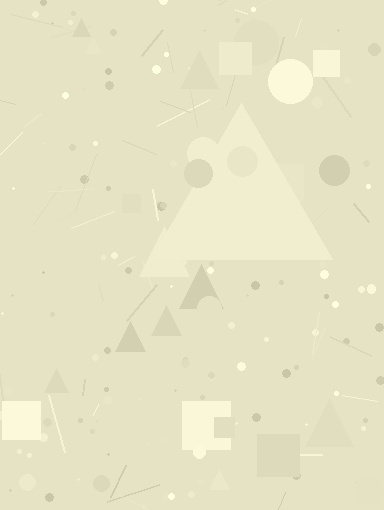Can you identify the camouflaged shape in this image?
The camouflaged shape is a triangle.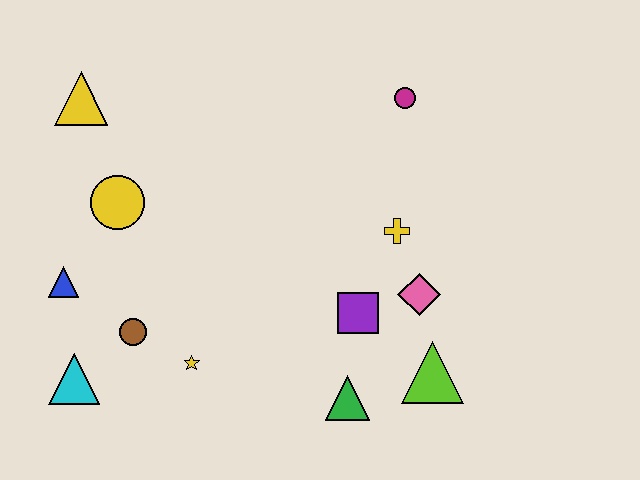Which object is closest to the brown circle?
The yellow star is closest to the brown circle.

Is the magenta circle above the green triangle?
Yes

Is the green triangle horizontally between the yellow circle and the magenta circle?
Yes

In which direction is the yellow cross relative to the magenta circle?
The yellow cross is below the magenta circle.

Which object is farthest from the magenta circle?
The cyan triangle is farthest from the magenta circle.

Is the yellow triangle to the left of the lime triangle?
Yes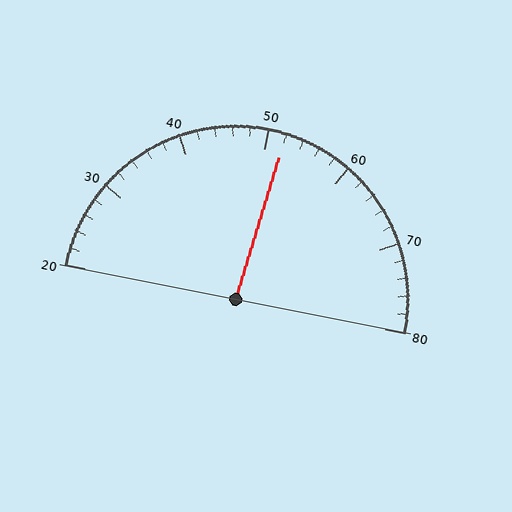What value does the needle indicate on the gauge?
The needle indicates approximately 52.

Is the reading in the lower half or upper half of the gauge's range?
The reading is in the upper half of the range (20 to 80).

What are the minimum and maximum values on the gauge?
The gauge ranges from 20 to 80.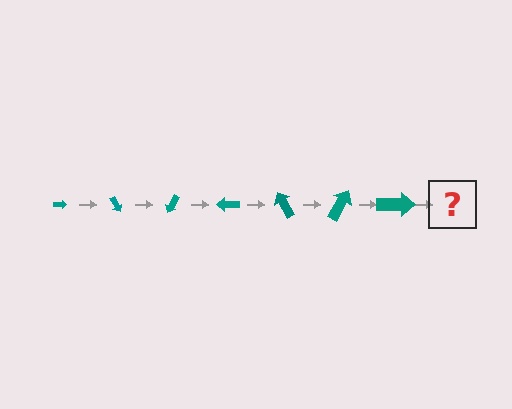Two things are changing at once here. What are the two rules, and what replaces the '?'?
The two rules are that the arrow grows larger each step and it rotates 60 degrees each step. The '?' should be an arrow, larger than the previous one and rotated 420 degrees from the start.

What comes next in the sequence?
The next element should be an arrow, larger than the previous one and rotated 420 degrees from the start.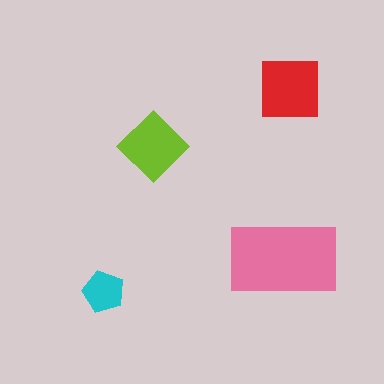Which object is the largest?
The pink rectangle.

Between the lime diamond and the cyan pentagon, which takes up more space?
The lime diamond.